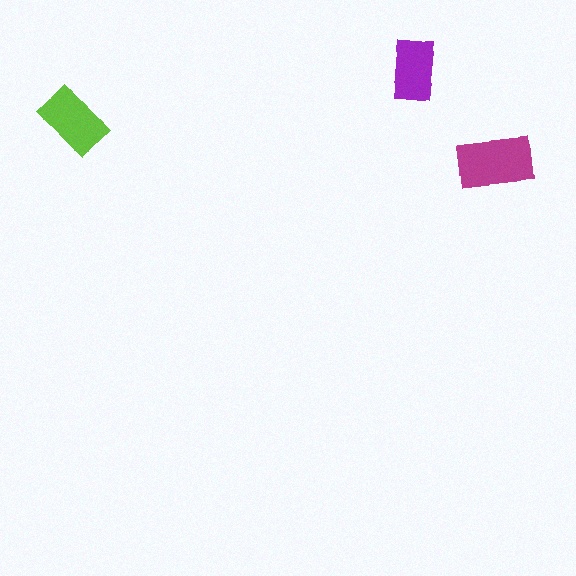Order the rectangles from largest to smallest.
the magenta one, the lime one, the purple one.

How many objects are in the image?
There are 3 objects in the image.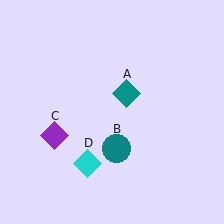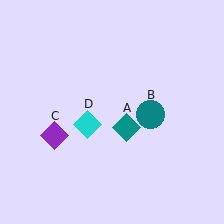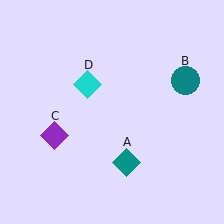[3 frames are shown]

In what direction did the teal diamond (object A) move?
The teal diamond (object A) moved down.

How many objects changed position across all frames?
3 objects changed position: teal diamond (object A), teal circle (object B), cyan diamond (object D).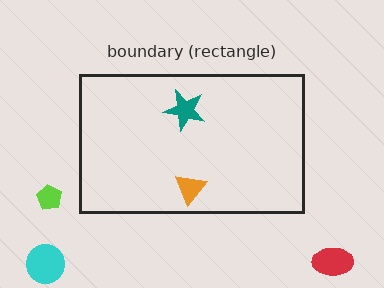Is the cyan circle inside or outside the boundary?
Outside.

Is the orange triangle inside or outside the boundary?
Inside.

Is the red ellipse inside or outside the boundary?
Outside.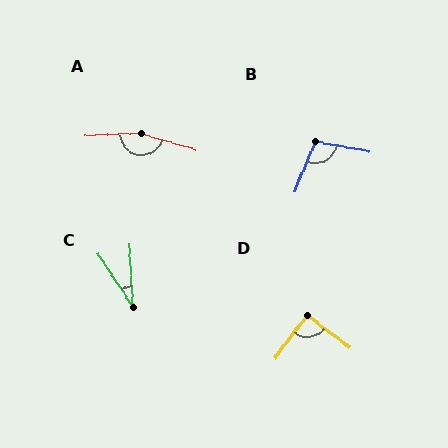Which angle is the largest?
A, at approximately 160 degrees.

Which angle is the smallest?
C, at approximately 30 degrees.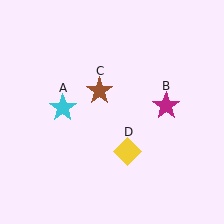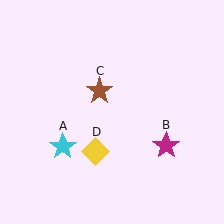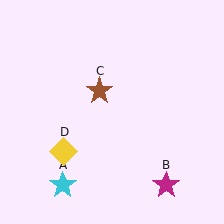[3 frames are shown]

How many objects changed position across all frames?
3 objects changed position: cyan star (object A), magenta star (object B), yellow diamond (object D).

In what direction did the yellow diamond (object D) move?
The yellow diamond (object D) moved left.